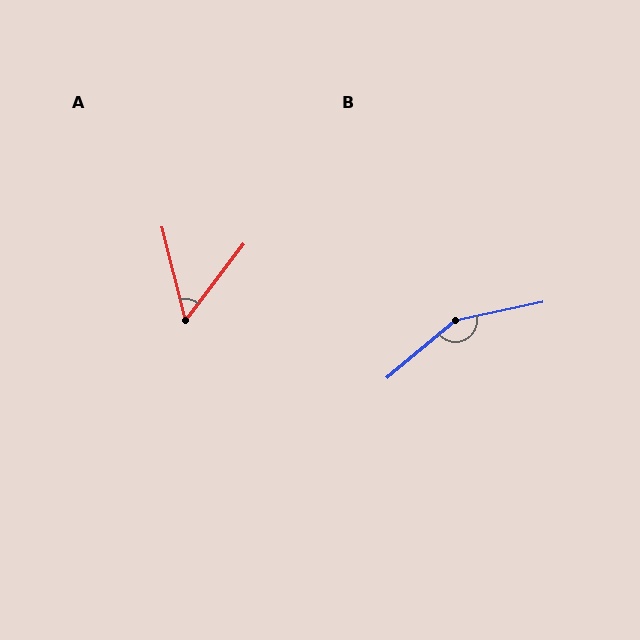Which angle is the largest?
B, at approximately 152 degrees.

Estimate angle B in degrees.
Approximately 152 degrees.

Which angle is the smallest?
A, at approximately 52 degrees.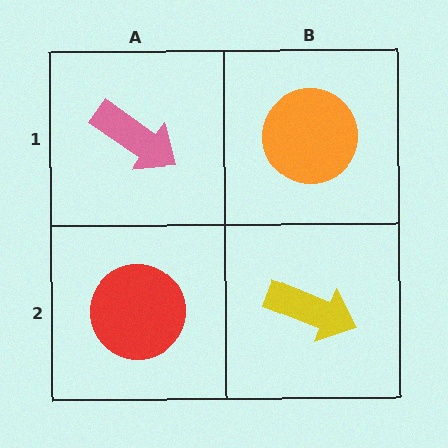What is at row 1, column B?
An orange circle.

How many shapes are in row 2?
2 shapes.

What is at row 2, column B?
A yellow arrow.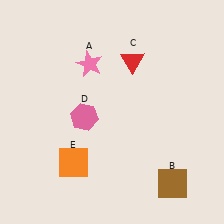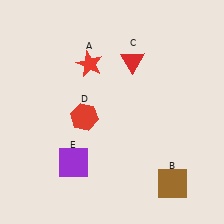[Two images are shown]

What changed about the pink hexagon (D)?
In Image 1, D is pink. In Image 2, it changed to red.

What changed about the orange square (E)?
In Image 1, E is orange. In Image 2, it changed to purple.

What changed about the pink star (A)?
In Image 1, A is pink. In Image 2, it changed to red.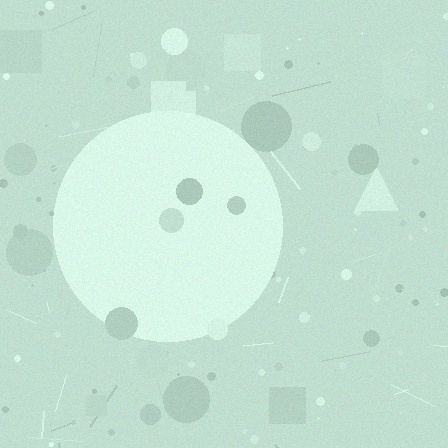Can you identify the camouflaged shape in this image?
The camouflaged shape is a circle.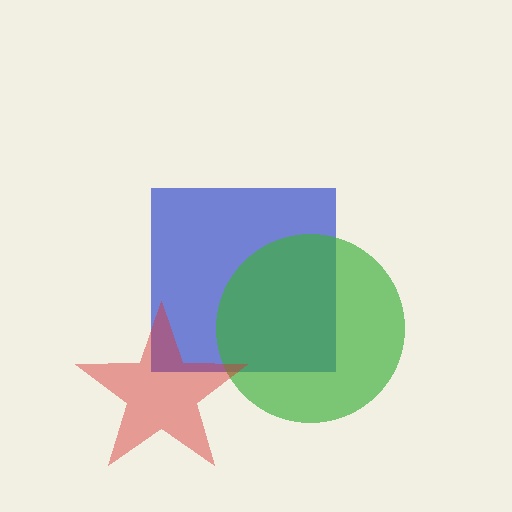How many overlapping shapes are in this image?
There are 3 overlapping shapes in the image.